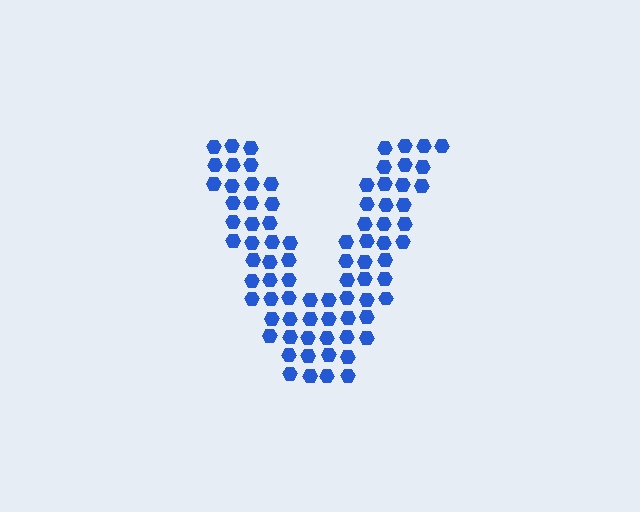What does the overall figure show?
The overall figure shows the letter V.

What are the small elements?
The small elements are hexagons.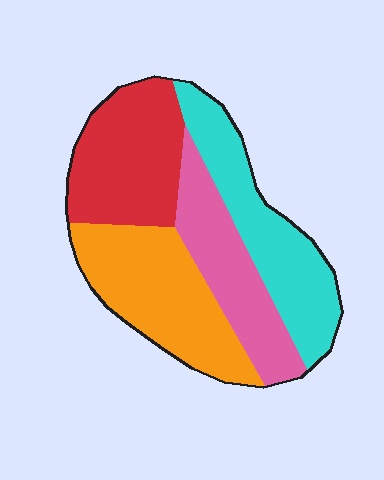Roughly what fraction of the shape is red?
Red takes up about one quarter (1/4) of the shape.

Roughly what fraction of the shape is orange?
Orange covers 28% of the shape.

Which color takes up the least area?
Pink, at roughly 20%.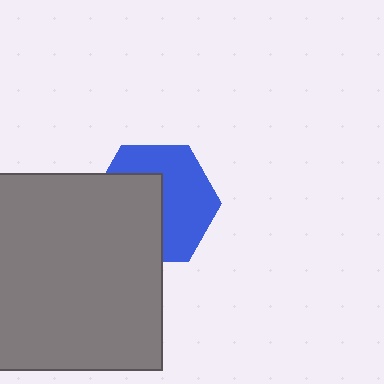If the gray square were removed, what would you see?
You would see the complete blue hexagon.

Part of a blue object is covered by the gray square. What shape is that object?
It is a hexagon.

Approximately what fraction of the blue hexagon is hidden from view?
Roughly 46% of the blue hexagon is hidden behind the gray square.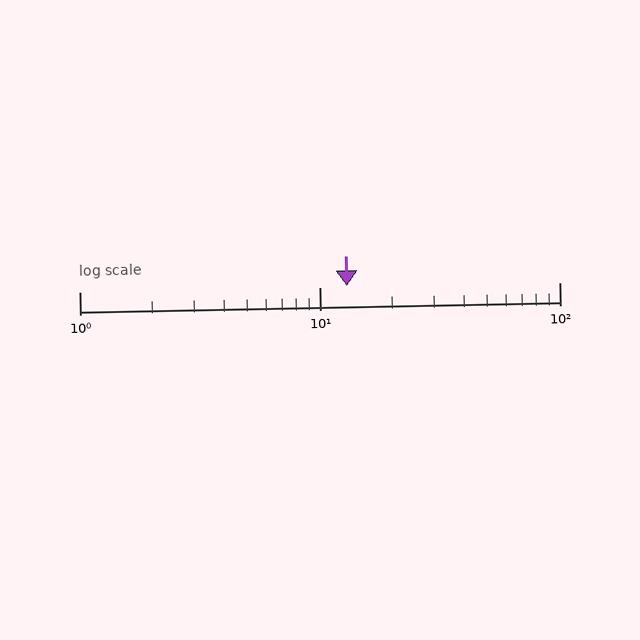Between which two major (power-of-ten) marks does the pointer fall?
The pointer is between 10 and 100.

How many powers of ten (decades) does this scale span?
The scale spans 2 decades, from 1 to 100.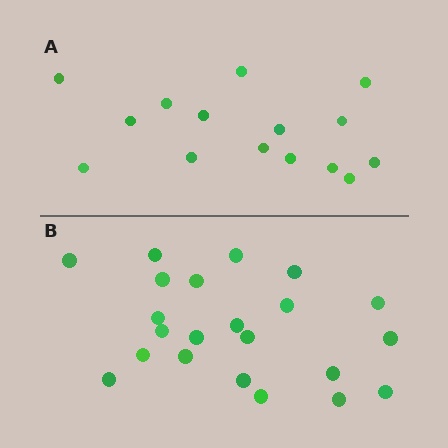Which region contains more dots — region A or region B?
Region B (the bottom region) has more dots.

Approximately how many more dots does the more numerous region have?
Region B has roughly 8 or so more dots than region A.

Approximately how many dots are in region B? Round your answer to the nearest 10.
About 20 dots. (The exact count is 22, which rounds to 20.)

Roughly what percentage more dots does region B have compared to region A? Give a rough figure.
About 45% more.